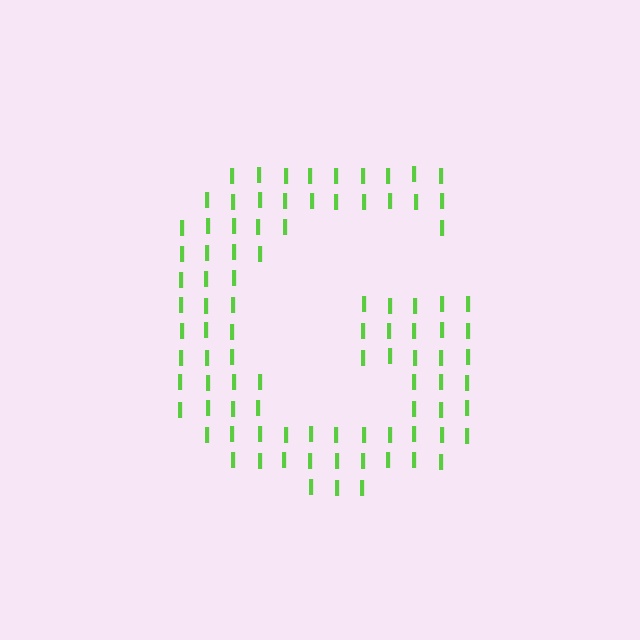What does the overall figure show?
The overall figure shows the letter G.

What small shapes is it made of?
It is made of small letter I's.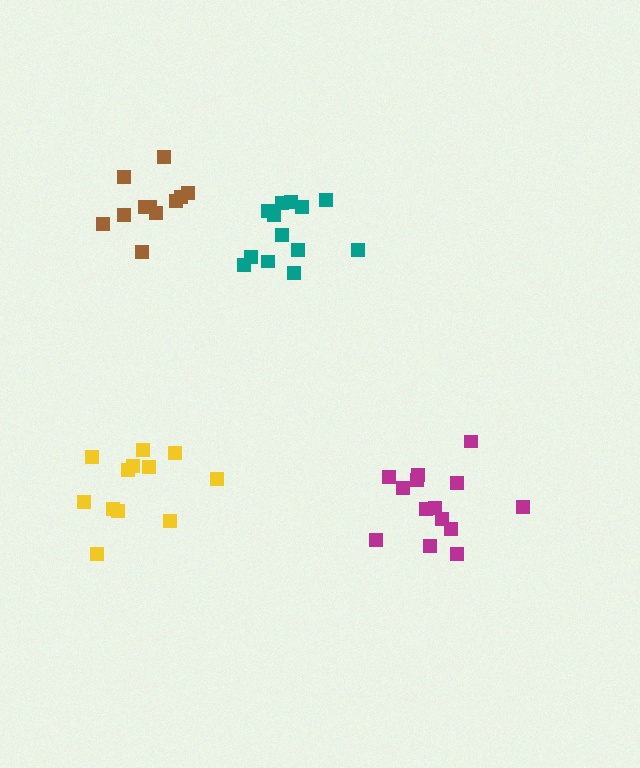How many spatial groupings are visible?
There are 4 spatial groupings.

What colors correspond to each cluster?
The clusters are colored: yellow, brown, magenta, teal.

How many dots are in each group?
Group 1: 12 dots, Group 2: 11 dots, Group 3: 14 dots, Group 4: 13 dots (50 total).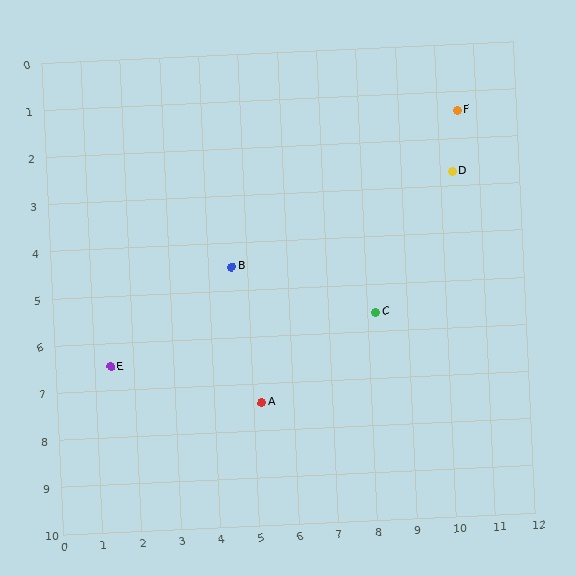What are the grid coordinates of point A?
Point A is at approximately (5.2, 7.4).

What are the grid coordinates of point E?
Point E is at approximately (1.4, 6.5).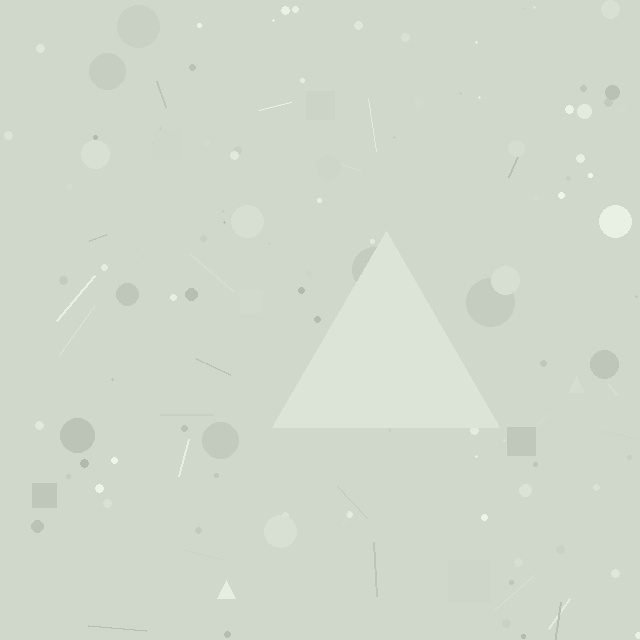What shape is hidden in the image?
A triangle is hidden in the image.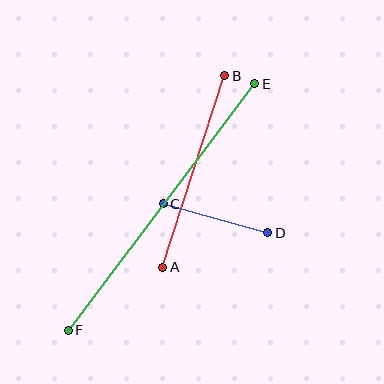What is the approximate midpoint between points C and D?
The midpoint is at approximately (216, 218) pixels.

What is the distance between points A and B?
The distance is approximately 202 pixels.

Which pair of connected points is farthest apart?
Points E and F are farthest apart.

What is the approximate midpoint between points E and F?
The midpoint is at approximately (162, 207) pixels.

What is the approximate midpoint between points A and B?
The midpoint is at approximately (194, 172) pixels.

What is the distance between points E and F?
The distance is approximately 309 pixels.